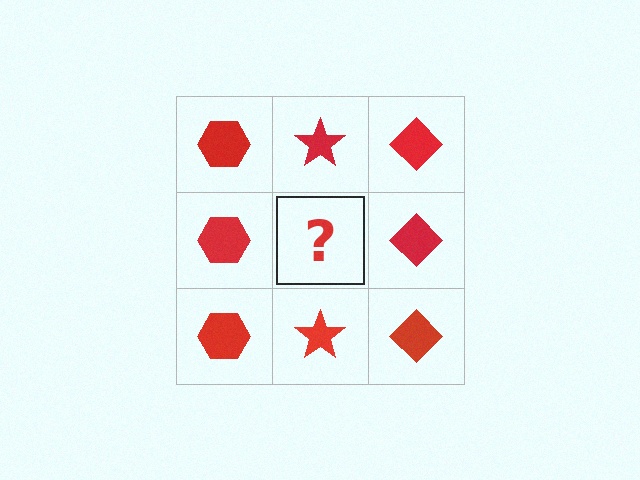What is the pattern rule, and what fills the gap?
The rule is that each column has a consistent shape. The gap should be filled with a red star.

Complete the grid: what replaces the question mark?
The question mark should be replaced with a red star.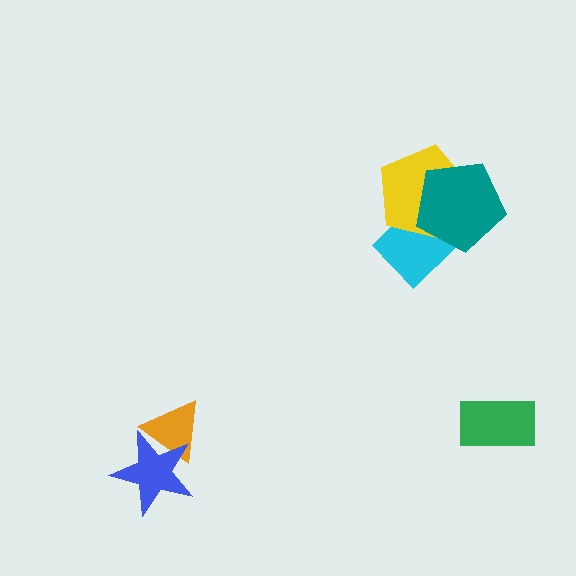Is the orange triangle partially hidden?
Yes, it is partially covered by another shape.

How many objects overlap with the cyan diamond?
2 objects overlap with the cyan diamond.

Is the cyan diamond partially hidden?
Yes, it is partially covered by another shape.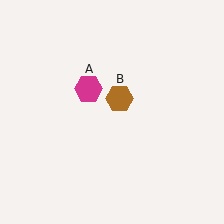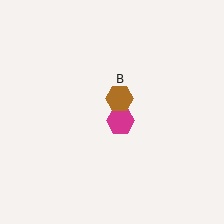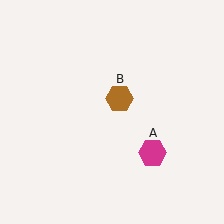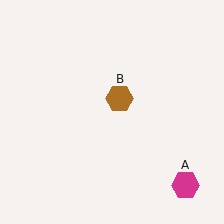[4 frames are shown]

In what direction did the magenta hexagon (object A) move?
The magenta hexagon (object A) moved down and to the right.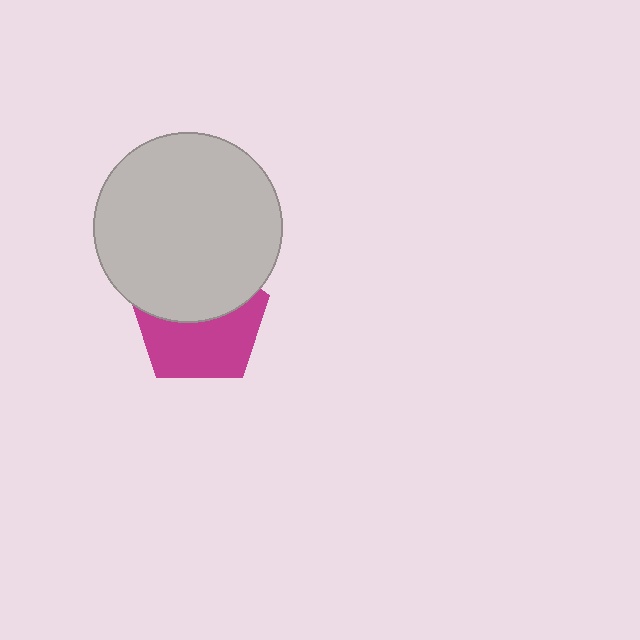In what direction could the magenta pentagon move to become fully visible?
The magenta pentagon could move down. That would shift it out from behind the light gray circle entirely.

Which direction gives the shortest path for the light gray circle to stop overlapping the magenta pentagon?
Moving up gives the shortest separation.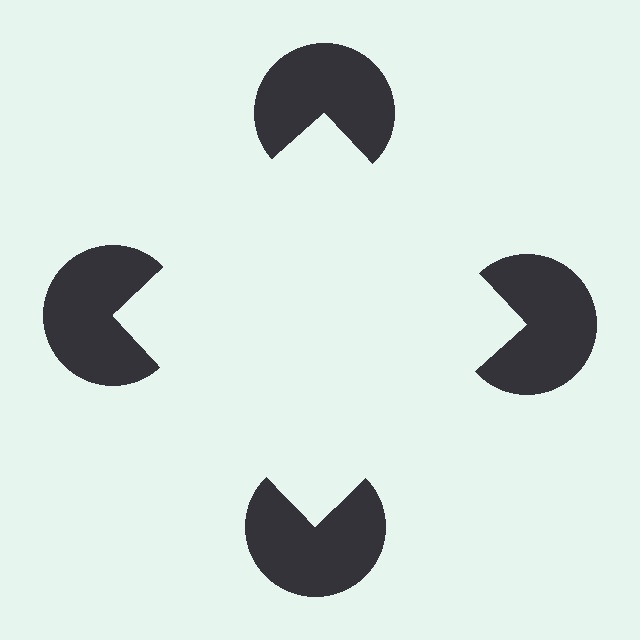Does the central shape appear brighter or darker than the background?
It typically appears slightly brighter than the background, even though no actual brightness change is drawn.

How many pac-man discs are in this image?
There are 4 — one at each vertex of the illusory square.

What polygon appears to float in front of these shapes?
An illusory square — its edges are inferred from the aligned wedge cuts in the pac-man discs, not physically drawn.